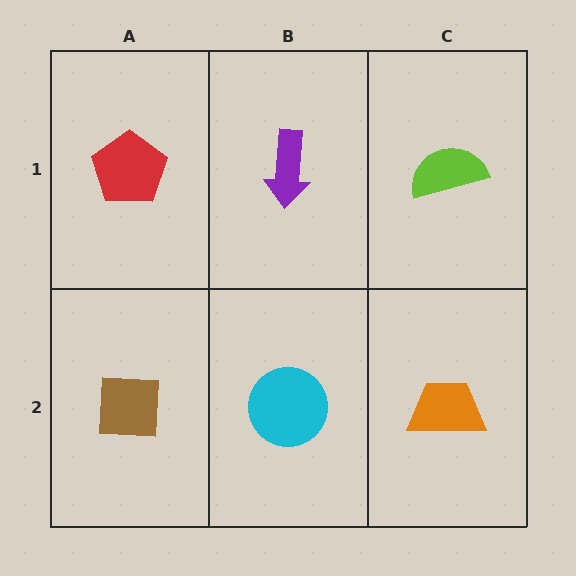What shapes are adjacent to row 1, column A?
A brown square (row 2, column A), a purple arrow (row 1, column B).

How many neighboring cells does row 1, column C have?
2.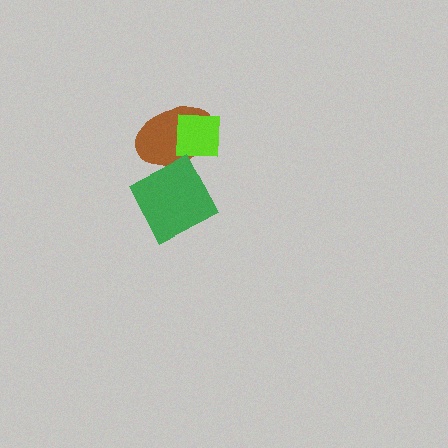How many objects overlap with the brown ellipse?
2 objects overlap with the brown ellipse.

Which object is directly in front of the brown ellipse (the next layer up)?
The lime square is directly in front of the brown ellipse.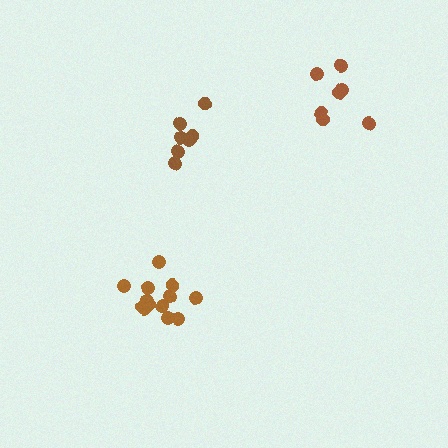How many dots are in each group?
Group 1: 13 dots, Group 2: 7 dots, Group 3: 7 dots (27 total).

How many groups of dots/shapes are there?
There are 3 groups.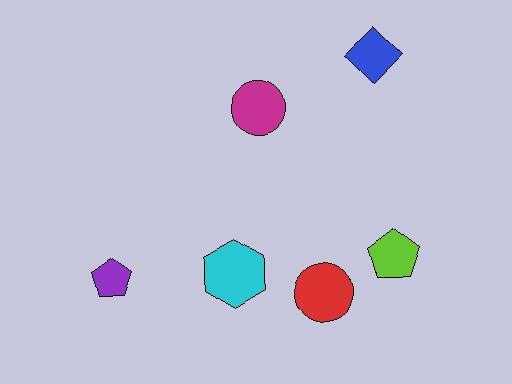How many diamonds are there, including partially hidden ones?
There is 1 diamond.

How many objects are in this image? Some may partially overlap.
There are 6 objects.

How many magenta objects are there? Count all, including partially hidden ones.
There is 1 magenta object.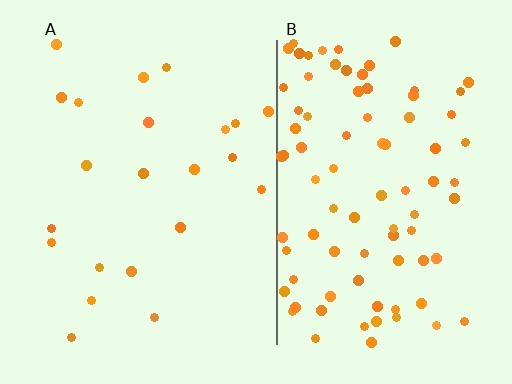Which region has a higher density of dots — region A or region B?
B (the right).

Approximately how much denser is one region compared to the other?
Approximately 3.9× — region B over region A.